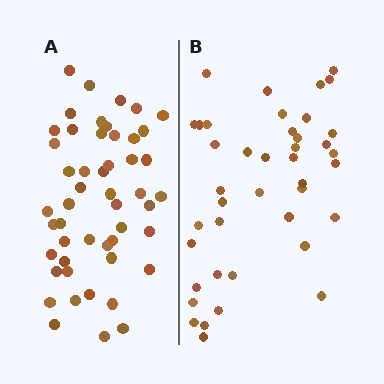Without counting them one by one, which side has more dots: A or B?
Region A (the left region) has more dots.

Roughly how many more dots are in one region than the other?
Region A has roughly 8 or so more dots than region B.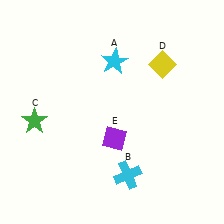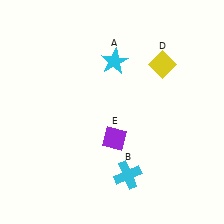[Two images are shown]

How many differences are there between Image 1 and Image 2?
There is 1 difference between the two images.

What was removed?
The green star (C) was removed in Image 2.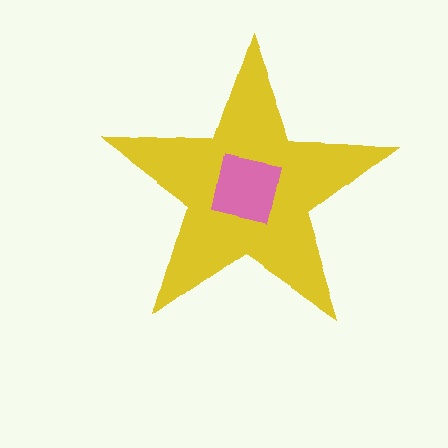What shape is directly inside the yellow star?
The pink square.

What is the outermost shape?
The yellow star.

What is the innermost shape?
The pink square.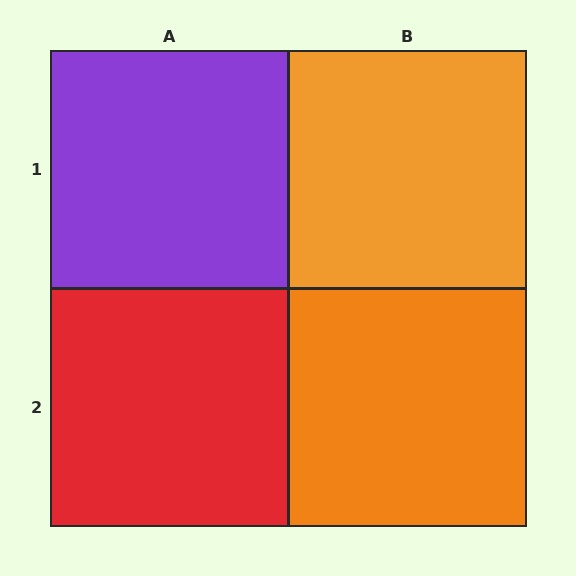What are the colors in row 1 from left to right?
Purple, orange.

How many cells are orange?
2 cells are orange.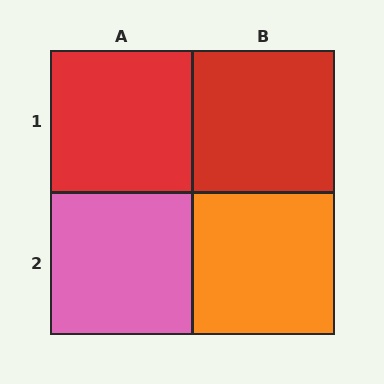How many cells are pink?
1 cell is pink.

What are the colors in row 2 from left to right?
Pink, orange.